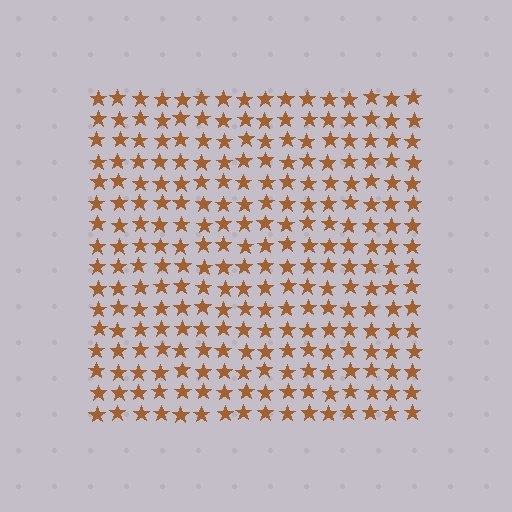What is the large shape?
The large shape is a square.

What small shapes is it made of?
It is made of small stars.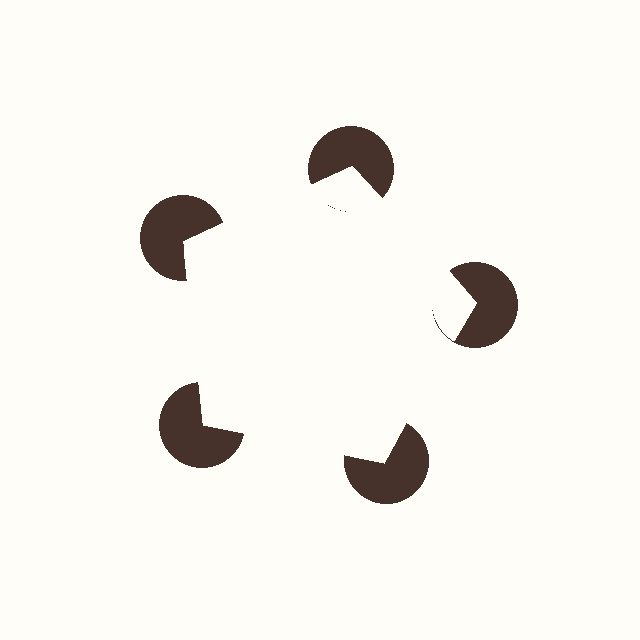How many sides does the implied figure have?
5 sides.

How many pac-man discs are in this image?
There are 5 — one at each vertex of the illusory pentagon.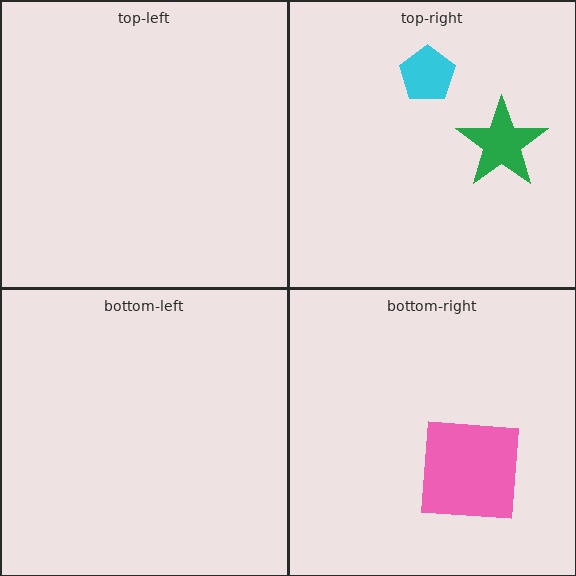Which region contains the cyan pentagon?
The top-right region.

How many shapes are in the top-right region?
2.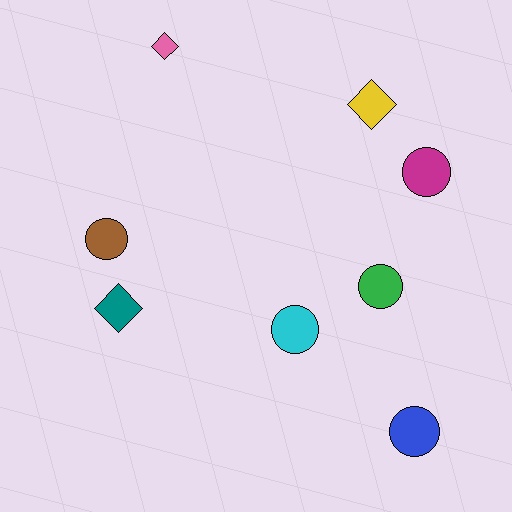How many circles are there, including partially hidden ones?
There are 5 circles.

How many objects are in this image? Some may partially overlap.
There are 8 objects.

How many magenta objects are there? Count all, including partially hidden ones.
There is 1 magenta object.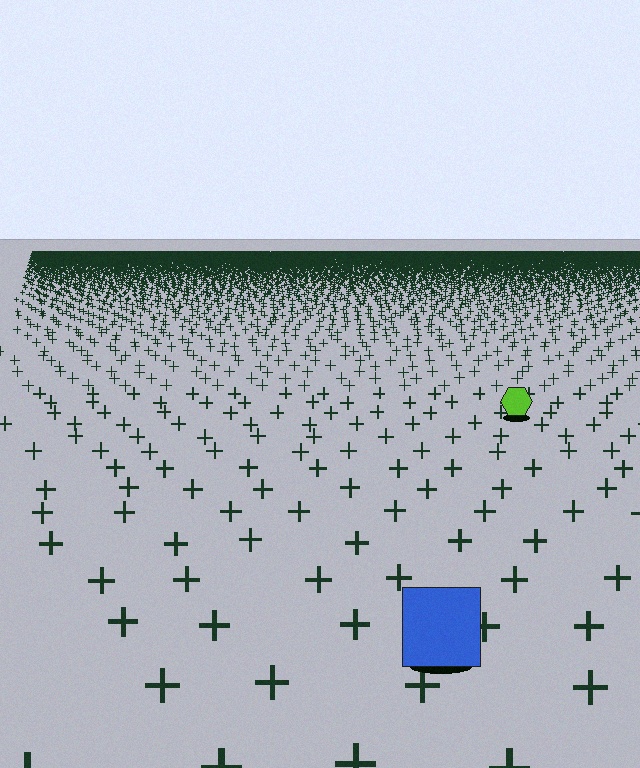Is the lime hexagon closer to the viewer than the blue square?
No. The blue square is closer — you can tell from the texture gradient: the ground texture is coarser near it.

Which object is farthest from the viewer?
The lime hexagon is farthest from the viewer. It appears smaller and the ground texture around it is denser.